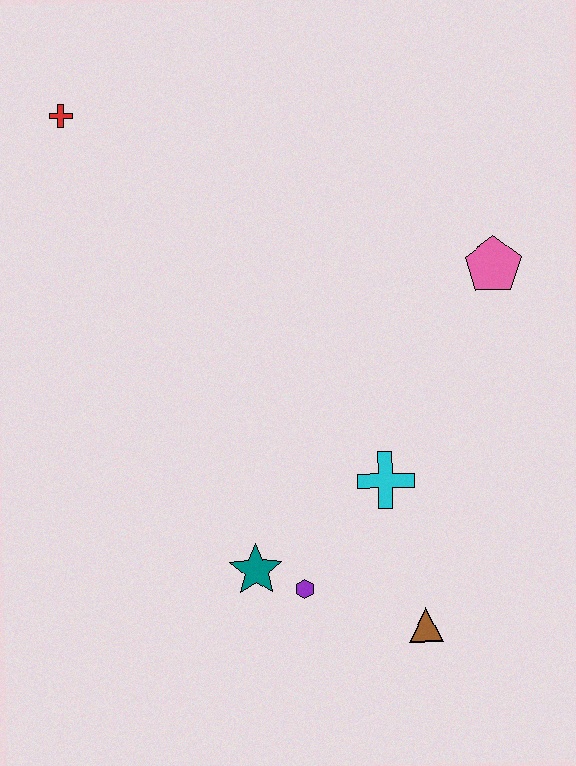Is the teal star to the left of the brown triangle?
Yes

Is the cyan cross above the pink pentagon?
No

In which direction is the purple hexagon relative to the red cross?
The purple hexagon is below the red cross.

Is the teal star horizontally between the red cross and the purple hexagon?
Yes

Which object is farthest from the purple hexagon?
The red cross is farthest from the purple hexagon.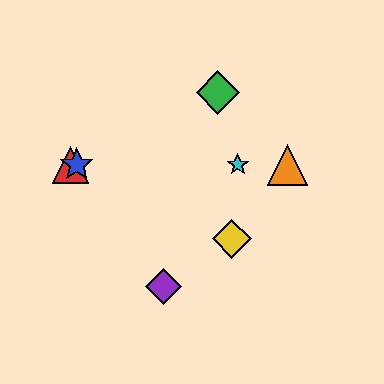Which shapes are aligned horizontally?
The red triangle, the blue star, the orange triangle, the cyan star are aligned horizontally.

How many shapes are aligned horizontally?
4 shapes (the red triangle, the blue star, the orange triangle, the cyan star) are aligned horizontally.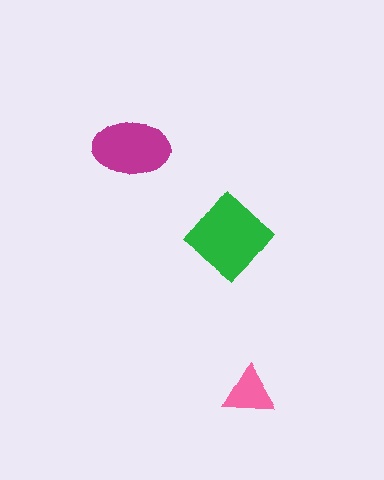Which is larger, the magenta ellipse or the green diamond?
The green diamond.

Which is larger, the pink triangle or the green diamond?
The green diamond.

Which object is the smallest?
The pink triangle.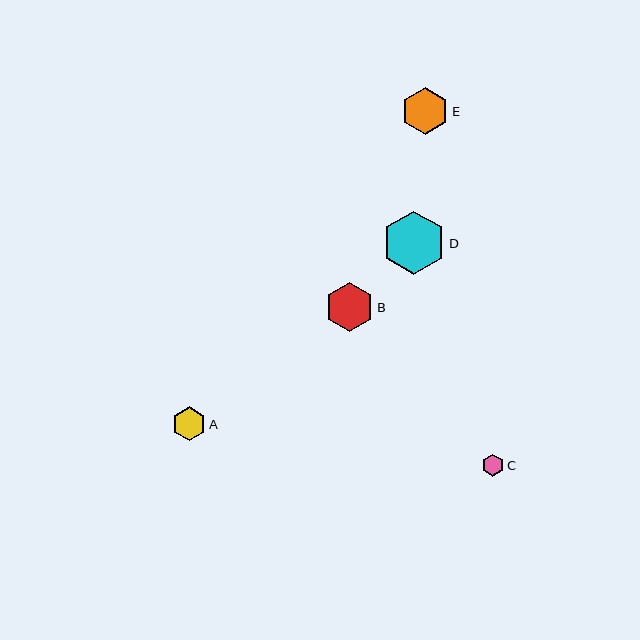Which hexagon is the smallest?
Hexagon C is the smallest with a size of approximately 22 pixels.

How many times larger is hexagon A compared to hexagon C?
Hexagon A is approximately 1.6 times the size of hexagon C.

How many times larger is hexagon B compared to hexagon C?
Hexagon B is approximately 2.3 times the size of hexagon C.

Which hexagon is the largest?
Hexagon D is the largest with a size of approximately 63 pixels.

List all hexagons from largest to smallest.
From largest to smallest: D, B, E, A, C.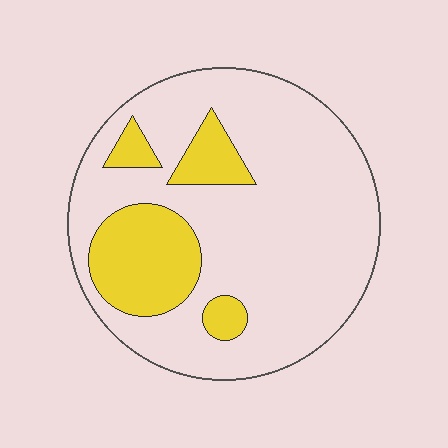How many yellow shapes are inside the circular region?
4.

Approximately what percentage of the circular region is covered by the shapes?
Approximately 20%.